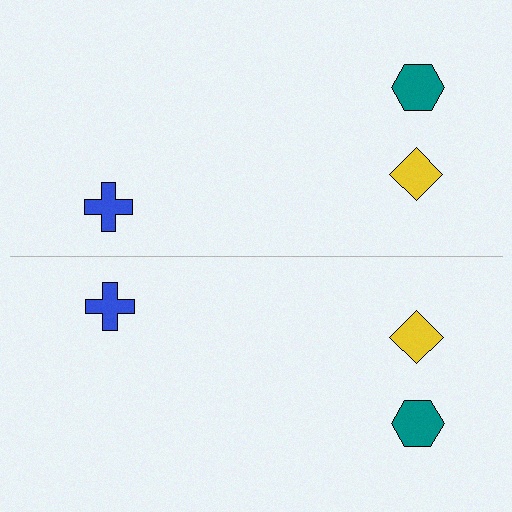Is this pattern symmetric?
Yes, this pattern has bilateral (reflection) symmetry.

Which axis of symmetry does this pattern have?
The pattern has a horizontal axis of symmetry running through the center of the image.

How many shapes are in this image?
There are 6 shapes in this image.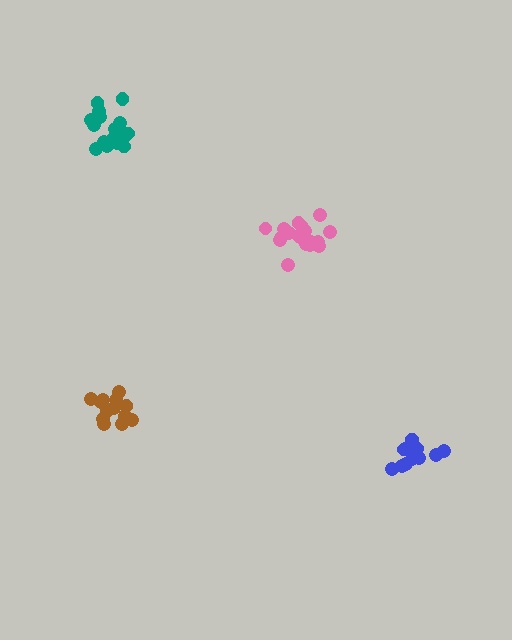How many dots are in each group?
Group 1: 15 dots, Group 2: 12 dots, Group 3: 18 dots, Group 4: 17 dots (62 total).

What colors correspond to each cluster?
The clusters are colored: brown, blue, pink, teal.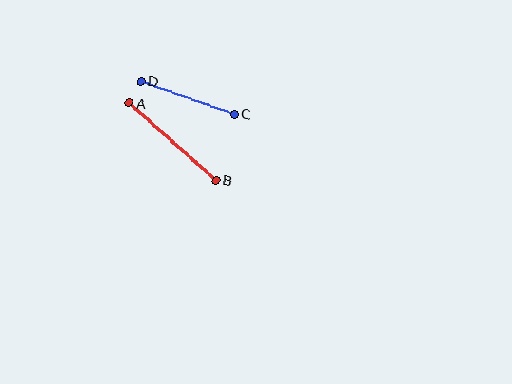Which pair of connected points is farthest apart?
Points A and B are farthest apart.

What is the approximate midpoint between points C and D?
The midpoint is at approximately (188, 98) pixels.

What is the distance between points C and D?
The distance is approximately 99 pixels.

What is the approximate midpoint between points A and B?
The midpoint is at approximately (172, 142) pixels.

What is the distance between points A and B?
The distance is approximately 116 pixels.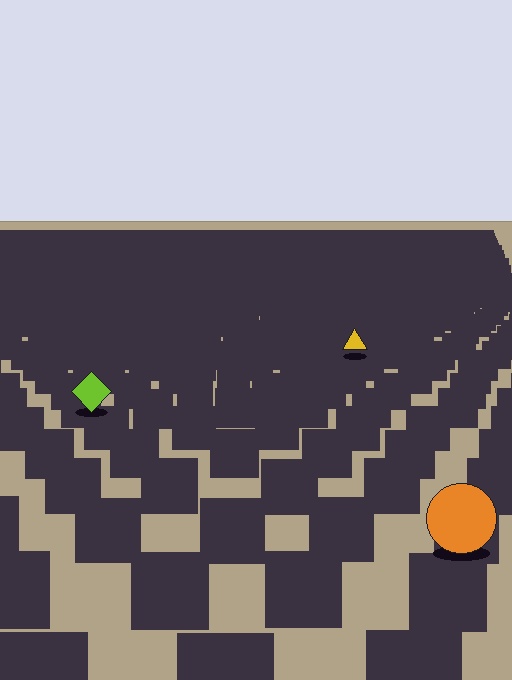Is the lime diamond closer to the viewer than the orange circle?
No. The orange circle is closer — you can tell from the texture gradient: the ground texture is coarser near it.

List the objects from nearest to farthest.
From nearest to farthest: the orange circle, the lime diamond, the yellow triangle.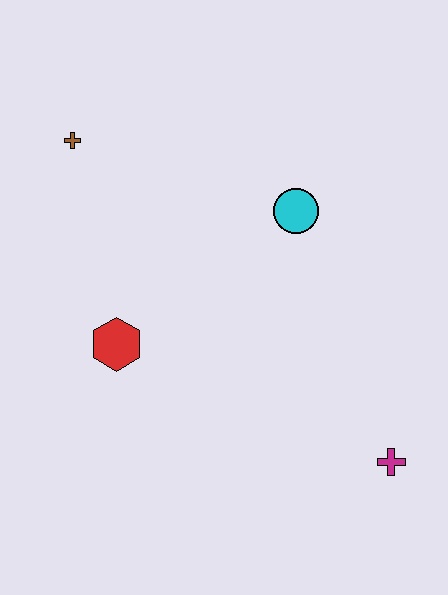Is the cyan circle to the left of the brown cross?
No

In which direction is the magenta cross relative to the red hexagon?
The magenta cross is to the right of the red hexagon.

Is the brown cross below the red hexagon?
No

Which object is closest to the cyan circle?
The red hexagon is closest to the cyan circle.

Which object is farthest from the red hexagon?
The magenta cross is farthest from the red hexagon.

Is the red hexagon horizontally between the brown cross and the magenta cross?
Yes